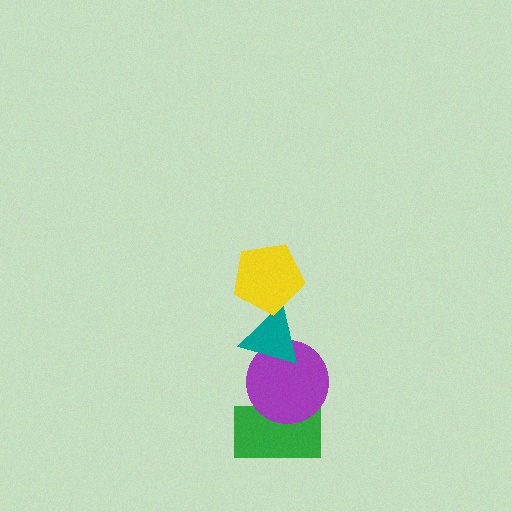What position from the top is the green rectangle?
The green rectangle is 4th from the top.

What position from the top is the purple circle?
The purple circle is 3rd from the top.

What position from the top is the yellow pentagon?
The yellow pentagon is 1st from the top.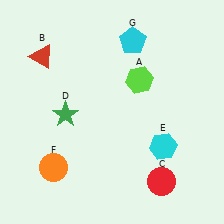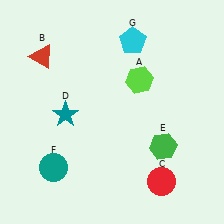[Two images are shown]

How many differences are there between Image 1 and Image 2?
There are 3 differences between the two images.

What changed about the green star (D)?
In Image 1, D is green. In Image 2, it changed to teal.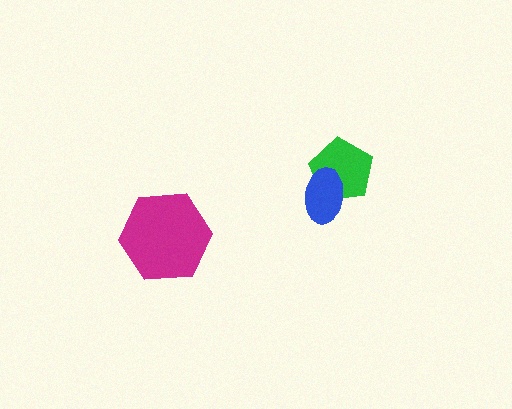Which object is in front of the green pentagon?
The blue ellipse is in front of the green pentagon.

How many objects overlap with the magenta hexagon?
0 objects overlap with the magenta hexagon.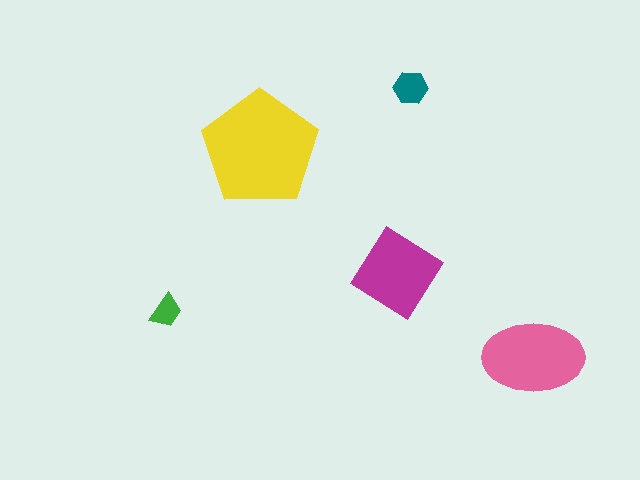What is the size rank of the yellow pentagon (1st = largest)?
1st.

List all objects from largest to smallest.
The yellow pentagon, the pink ellipse, the magenta diamond, the teal hexagon, the green trapezoid.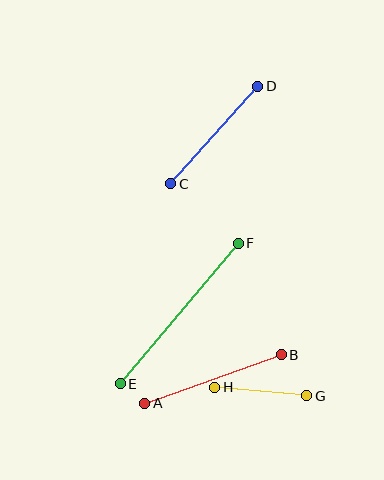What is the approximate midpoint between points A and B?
The midpoint is at approximately (213, 379) pixels.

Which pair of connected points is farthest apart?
Points E and F are farthest apart.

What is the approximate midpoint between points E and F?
The midpoint is at approximately (179, 313) pixels.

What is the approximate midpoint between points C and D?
The midpoint is at approximately (214, 135) pixels.